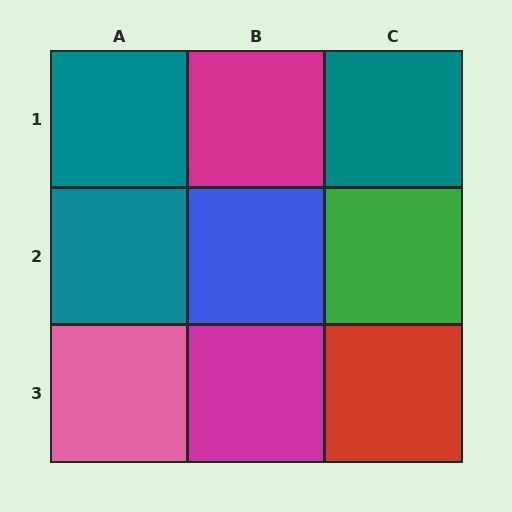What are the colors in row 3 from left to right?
Pink, magenta, red.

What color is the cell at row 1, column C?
Teal.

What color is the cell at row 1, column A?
Teal.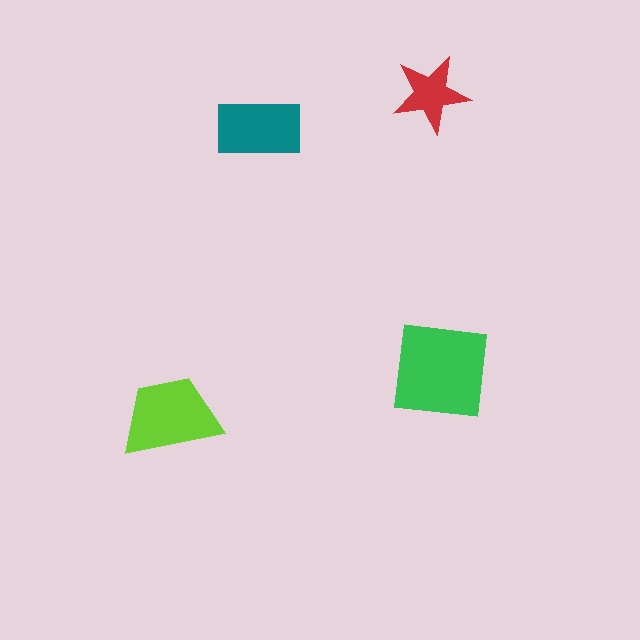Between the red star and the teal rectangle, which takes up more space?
The teal rectangle.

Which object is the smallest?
The red star.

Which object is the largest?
The green square.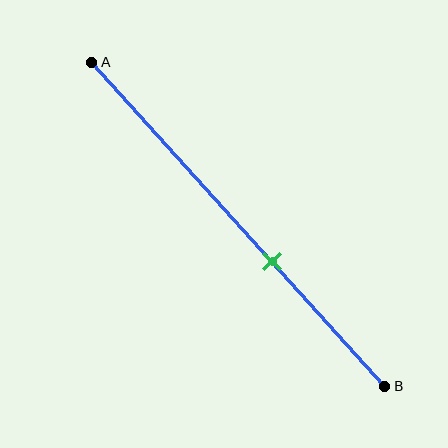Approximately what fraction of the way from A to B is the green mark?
The green mark is approximately 60% of the way from A to B.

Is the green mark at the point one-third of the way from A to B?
No, the mark is at about 60% from A, not at the 33% one-third point.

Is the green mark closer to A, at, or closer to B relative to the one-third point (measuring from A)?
The green mark is closer to point B than the one-third point of segment AB.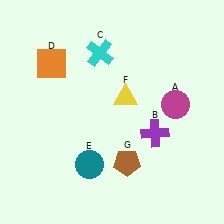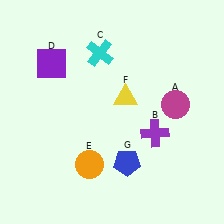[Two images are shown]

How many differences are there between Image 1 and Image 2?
There are 3 differences between the two images.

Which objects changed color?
D changed from orange to purple. E changed from teal to orange. G changed from brown to blue.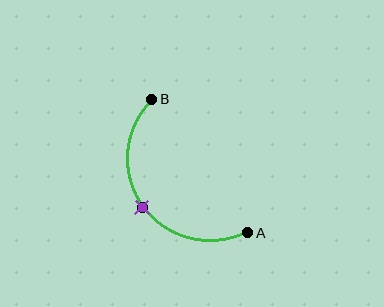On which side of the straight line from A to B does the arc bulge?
The arc bulges below and to the left of the straight line connecting A and B.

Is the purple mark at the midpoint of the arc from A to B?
Yes. The purple mark lies on the arc at equal arc-length from both A and B — it is the arc midpoint.